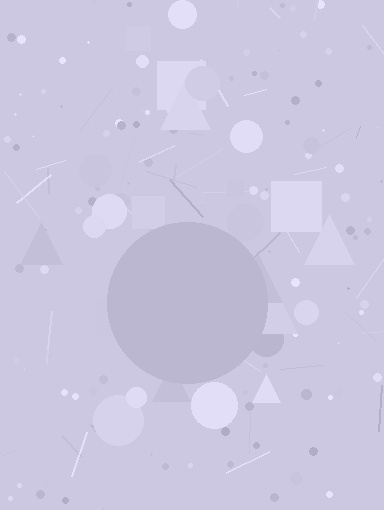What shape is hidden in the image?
A circle is hidden in the image.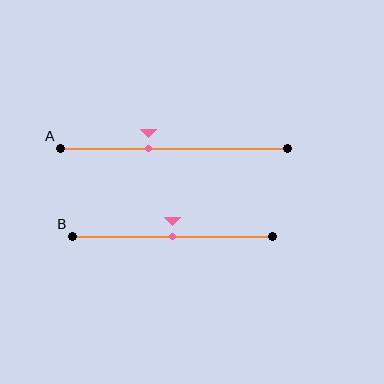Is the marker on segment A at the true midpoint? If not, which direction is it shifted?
No, the marker on segment A is shifted to the left by about 11% of the segment length.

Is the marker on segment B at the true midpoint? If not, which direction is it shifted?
Yes, the marker on segment B is at the true midpoint.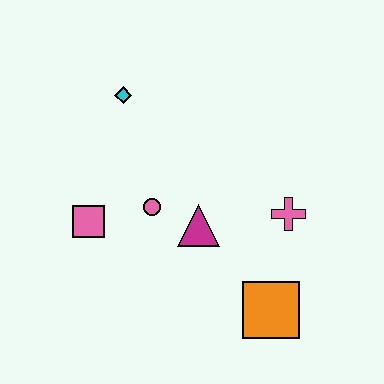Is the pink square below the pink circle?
Yes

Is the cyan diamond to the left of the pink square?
No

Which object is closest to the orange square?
The pink cross is closest to the orange square.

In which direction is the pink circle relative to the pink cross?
The pink circle is to the left of the pink cross.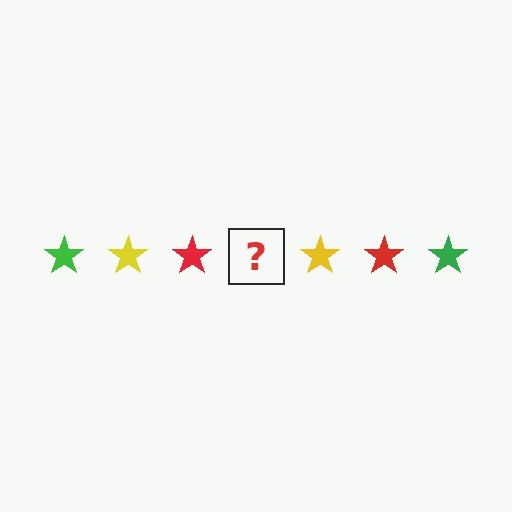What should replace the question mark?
The question mark should be replaced with a green star.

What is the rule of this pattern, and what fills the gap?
The rule is that the pattern cycles through green, yellow, red stars. The gap should be filled with a green star.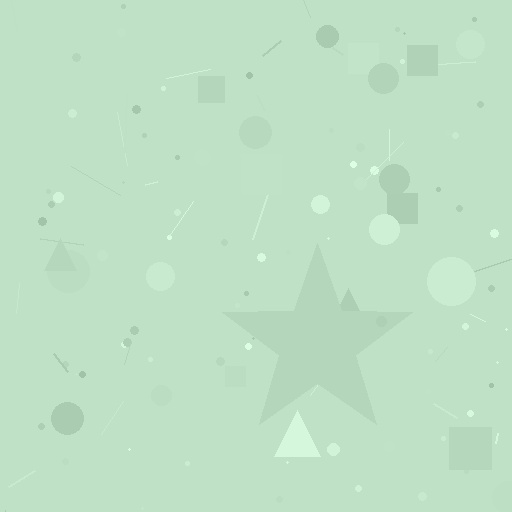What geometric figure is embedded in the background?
A star is embedded in the background.